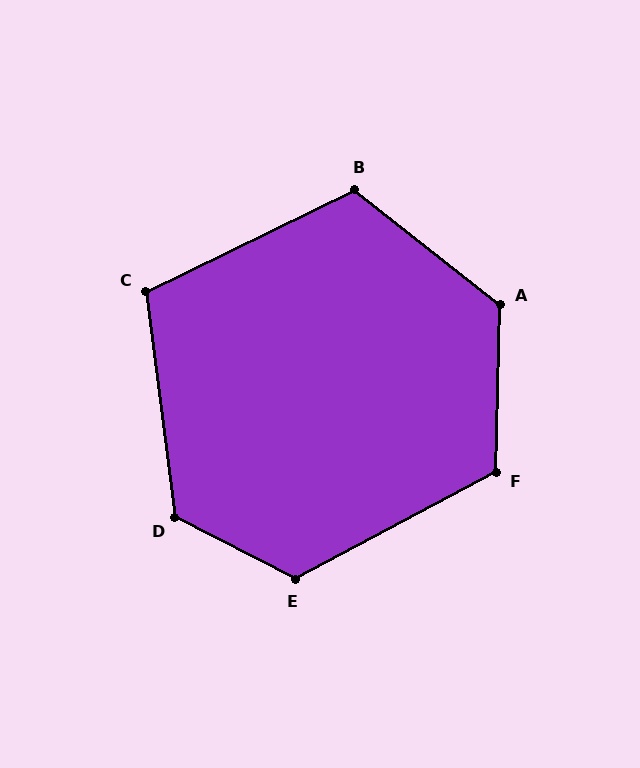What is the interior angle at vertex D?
Approximately 125 degrees (obtuse).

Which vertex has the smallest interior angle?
C, at approximately 109 degrees.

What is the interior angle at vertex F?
Approximately 120 degrees (obtuse).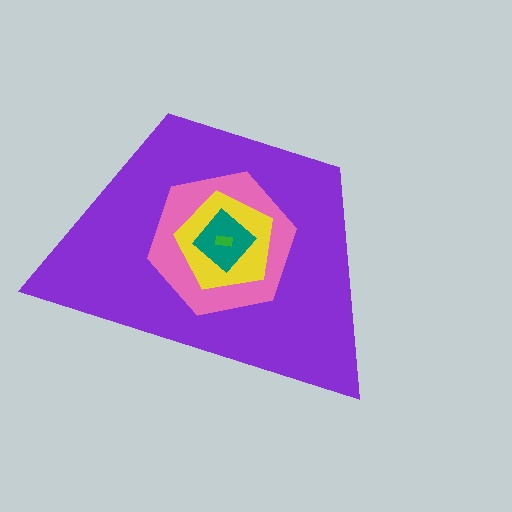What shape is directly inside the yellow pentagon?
The teal diamond.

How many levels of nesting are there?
5.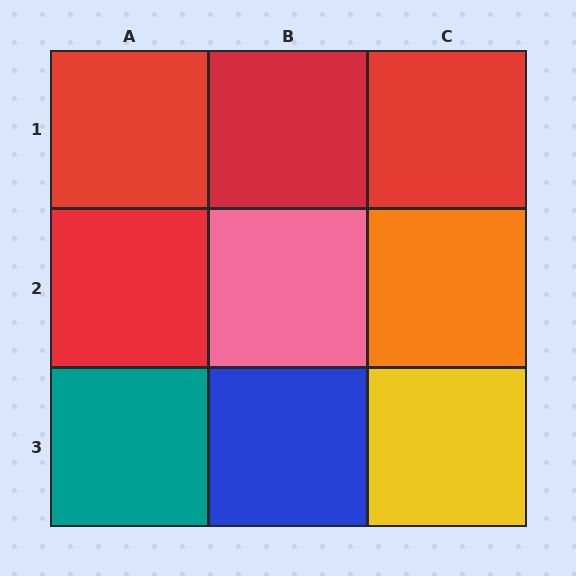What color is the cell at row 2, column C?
Orange.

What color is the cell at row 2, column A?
Red.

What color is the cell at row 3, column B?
Blue.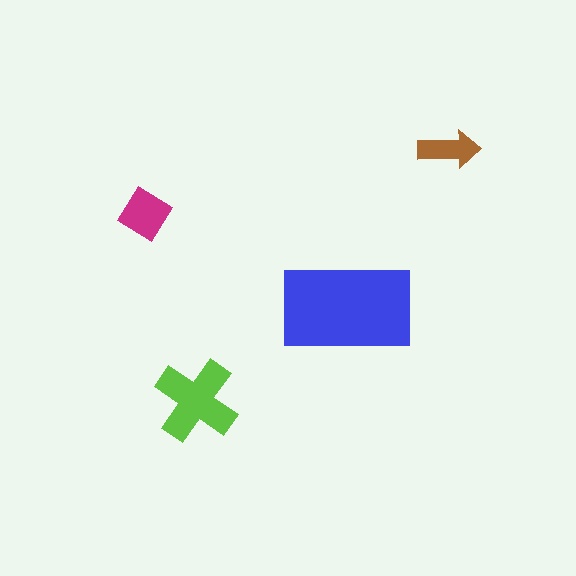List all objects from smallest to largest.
The brown arrow, the magenta diamond, the lime cross, the blue rectangle.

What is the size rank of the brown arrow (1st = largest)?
4th.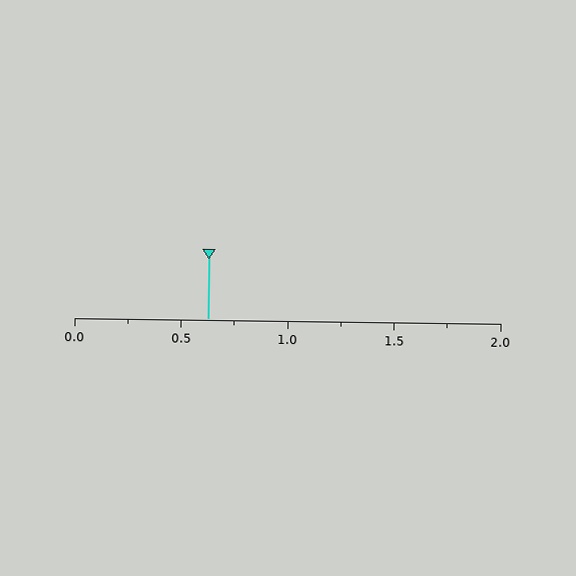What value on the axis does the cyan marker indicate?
The marker indicates approximately 0.62.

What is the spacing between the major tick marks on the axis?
The major ticks are spaced 0.5 apart.